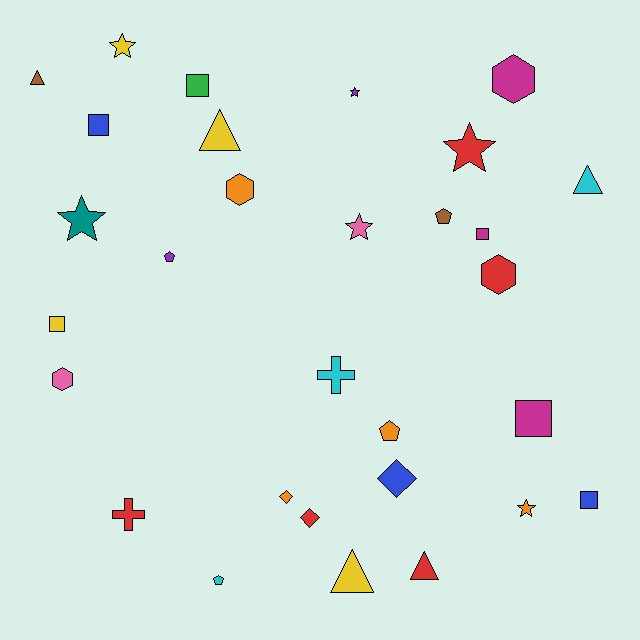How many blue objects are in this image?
There are 3 blue objects.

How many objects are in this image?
There are 30 objects.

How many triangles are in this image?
There are 5 triangles.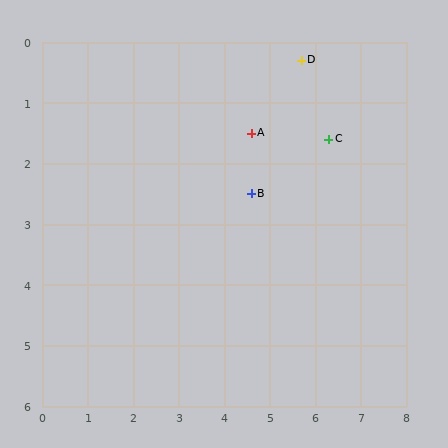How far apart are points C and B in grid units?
Points C and B are about 1.9 grid units apart.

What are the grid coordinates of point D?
Point D is at approximately (5.7, 0.3).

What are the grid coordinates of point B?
Point B is at approximately (4.6, 2.5).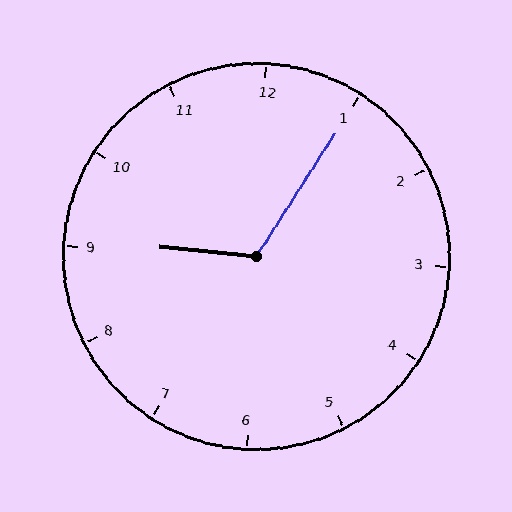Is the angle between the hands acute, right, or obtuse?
It is obtuse.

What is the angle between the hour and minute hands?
Approximately 118 degrees.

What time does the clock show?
9:05.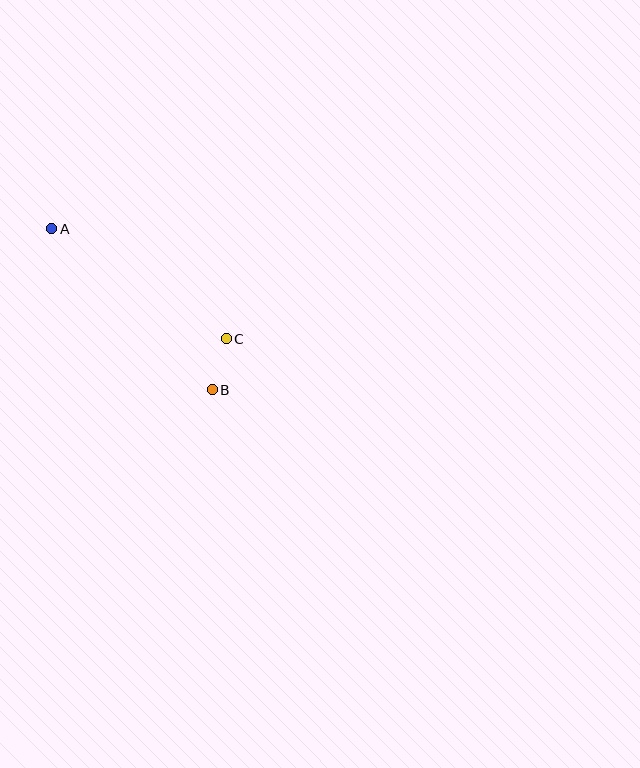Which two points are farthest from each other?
Points A and B are farthest from each other.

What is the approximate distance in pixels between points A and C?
The distance between A and C is approximately 206 pixels.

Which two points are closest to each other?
Points B and C are closest to each other.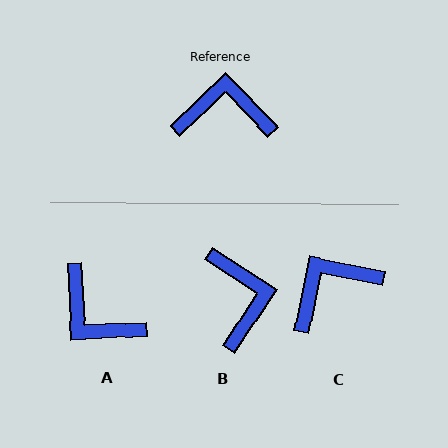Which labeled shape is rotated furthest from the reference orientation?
A, about 139 degrees away.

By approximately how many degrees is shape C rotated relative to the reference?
Approximately 35 degrees counter-clockwise.